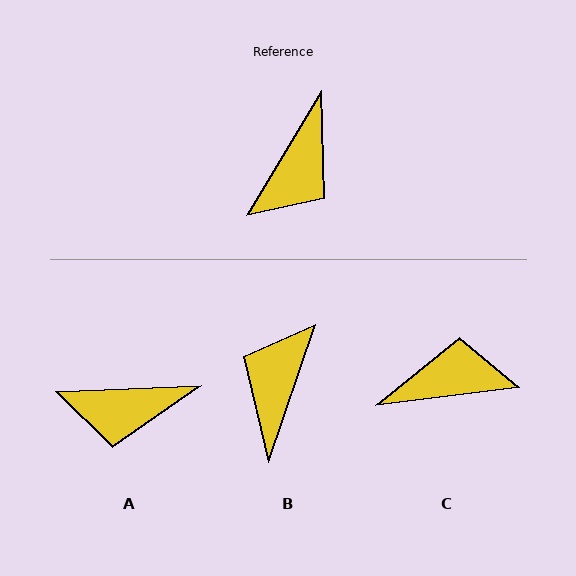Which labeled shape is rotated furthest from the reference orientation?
B, about 168 degrees away.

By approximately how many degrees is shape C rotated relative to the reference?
Approximately 128 degrees counter-clockwise.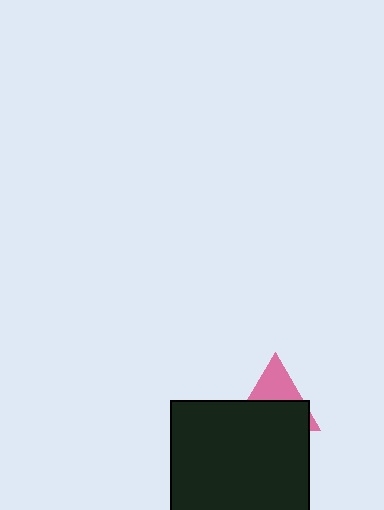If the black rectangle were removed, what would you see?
You would see the complete pink triangle.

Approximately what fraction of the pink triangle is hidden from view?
Roughly 61% of the pink triangle is hidden behind the black rectangle.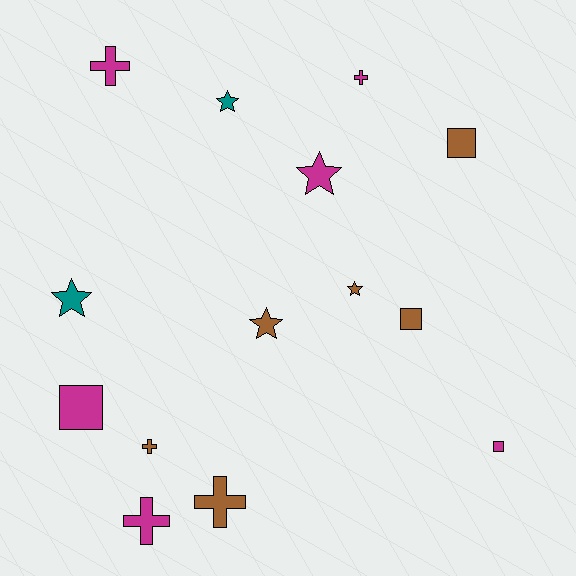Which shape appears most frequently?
Star, with 5 objects.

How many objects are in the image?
There are 14 objects.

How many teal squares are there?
There are no teal squares.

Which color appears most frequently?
Magenta, with 6 objects.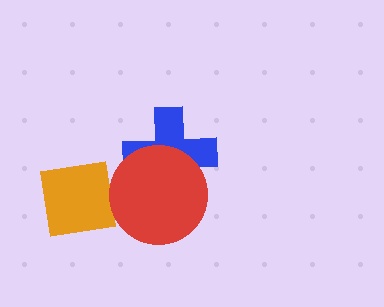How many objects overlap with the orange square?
0 objects overlap with the orange square.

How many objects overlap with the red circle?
1 object overlaps with the red circle.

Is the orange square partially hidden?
No, no other shape covers it.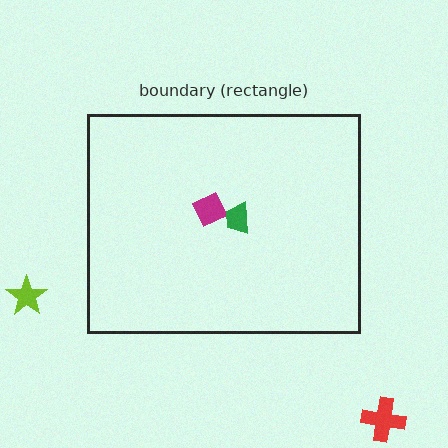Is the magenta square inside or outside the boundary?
Inside.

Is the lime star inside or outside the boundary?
Outside.